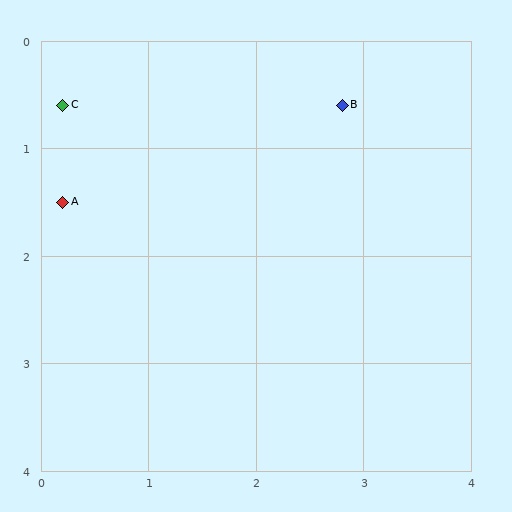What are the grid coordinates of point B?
Point B is at approximately (2.8, 0.6).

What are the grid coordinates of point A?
Point A is at approximately (0.2, 1.5).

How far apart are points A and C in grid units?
Points A and C are about 0.9 grid units apart.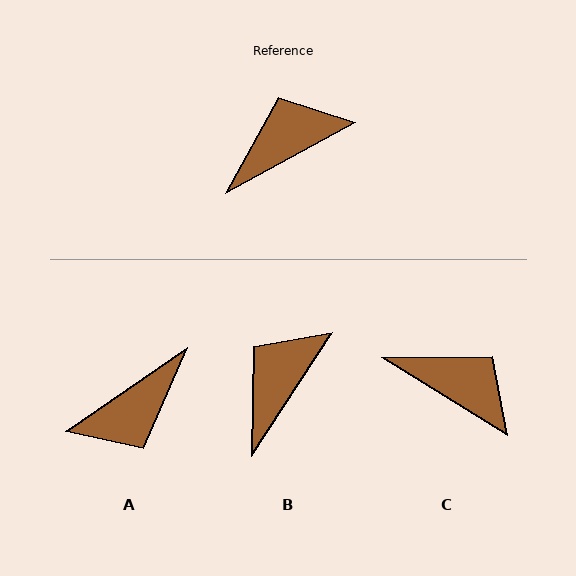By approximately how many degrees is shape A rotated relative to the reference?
Approximately 174 degrees clockwise.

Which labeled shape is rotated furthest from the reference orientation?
A, about 174 degrees away.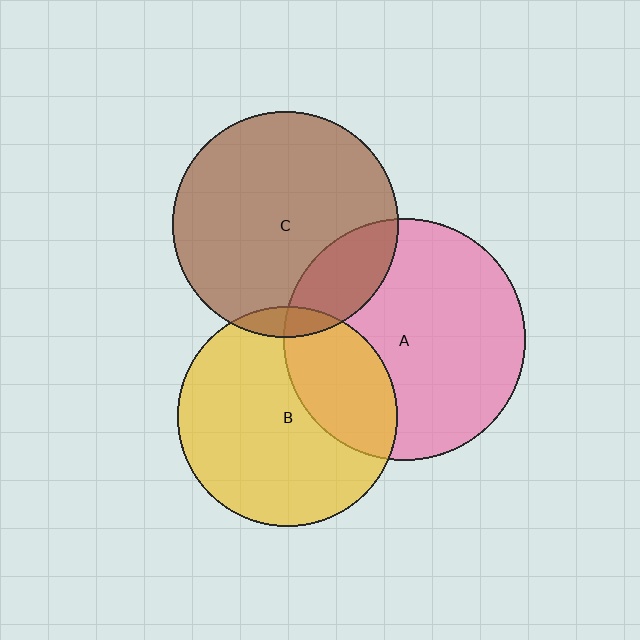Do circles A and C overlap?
Yes.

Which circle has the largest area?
Circle A (pink).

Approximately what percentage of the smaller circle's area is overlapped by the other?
Approximately 20%.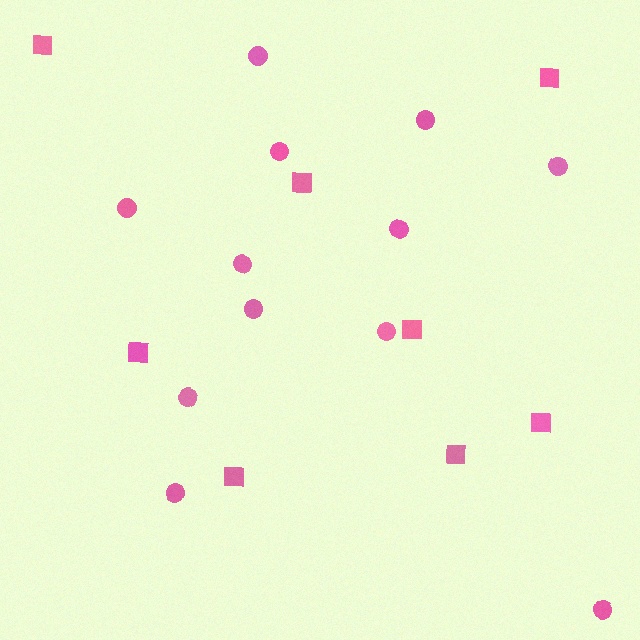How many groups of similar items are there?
There are 2 groups: one group of squares (8) and one group of circles (12).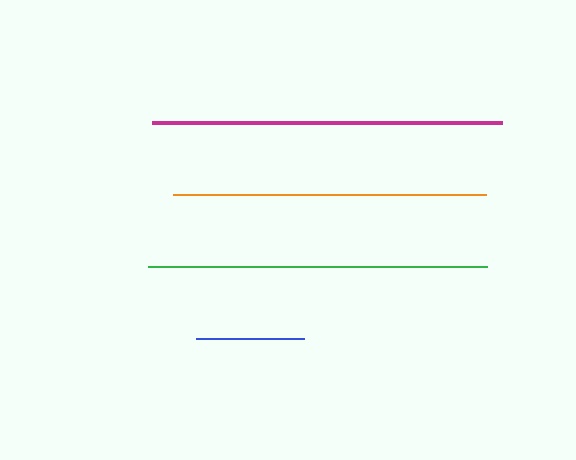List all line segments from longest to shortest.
From longest to shortest: magenta, green, orange, blue.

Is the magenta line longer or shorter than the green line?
The magenta line is longer than the green line.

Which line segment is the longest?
The magenta line is the longest at approximately 350 pixels.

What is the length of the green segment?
The green segment is approximately 339 pixels long.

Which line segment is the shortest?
The blue line is the shortest at approximately 108 pixels.